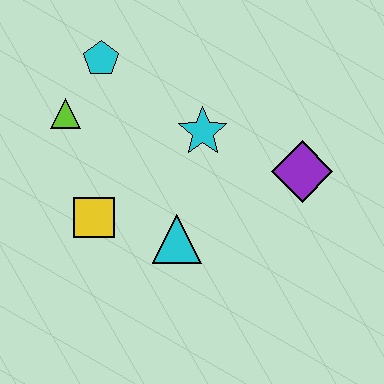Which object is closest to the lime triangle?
The cyan pentagon is closest to the lime triangle.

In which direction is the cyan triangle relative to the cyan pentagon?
The cyan triangle is below the cyan pentagon.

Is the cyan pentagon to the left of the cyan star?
Yes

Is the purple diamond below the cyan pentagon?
Yes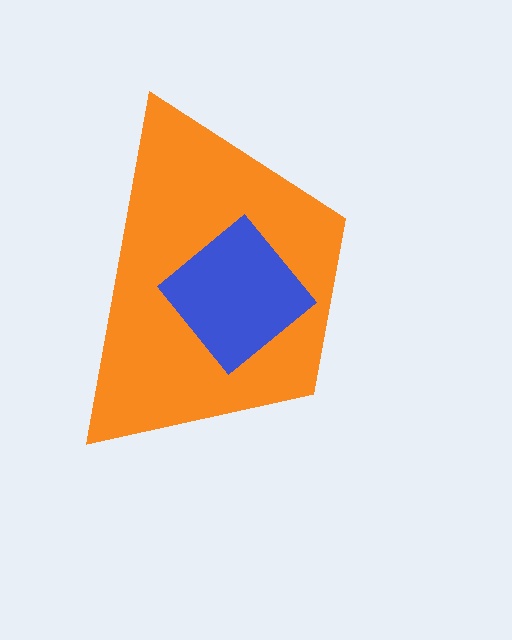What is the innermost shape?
The blue diamond.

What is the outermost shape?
The orange trapezoid.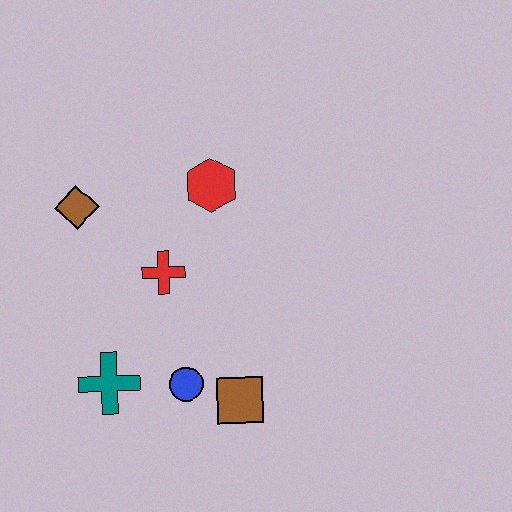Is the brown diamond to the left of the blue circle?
Yes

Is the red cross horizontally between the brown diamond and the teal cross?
No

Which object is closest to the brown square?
The blue circle is closest to the brown square.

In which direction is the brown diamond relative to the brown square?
The brown diamond is above the brown square.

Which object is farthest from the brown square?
The brown diamond is farthest from the brown square.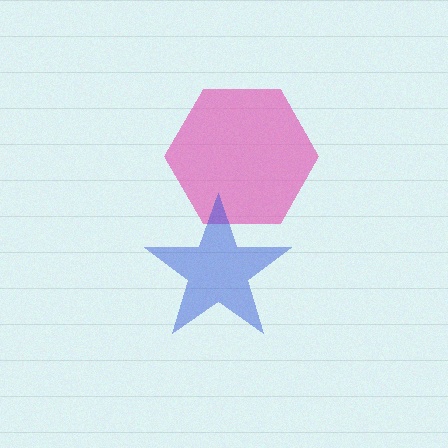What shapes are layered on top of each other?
The layered shapes are: a pink hexagon, a blue star.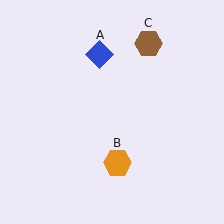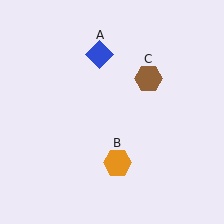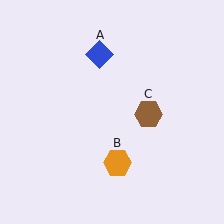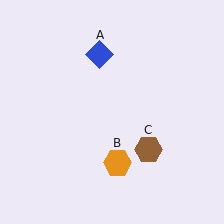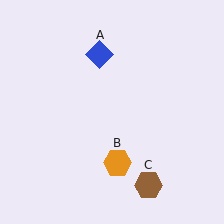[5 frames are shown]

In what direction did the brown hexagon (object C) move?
The brown hexagon (object C) moved down.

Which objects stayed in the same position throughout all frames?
Blue diamond (object A) and orange hexagon (object B) remained stationary.